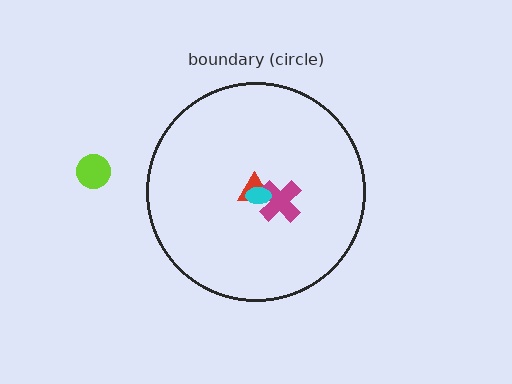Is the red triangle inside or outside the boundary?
Inside.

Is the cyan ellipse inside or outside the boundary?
Inside.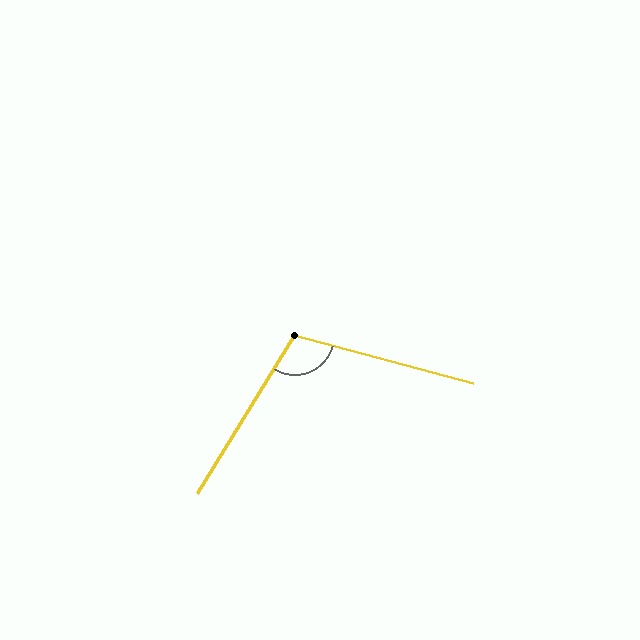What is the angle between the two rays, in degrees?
Approximately 107 degrees.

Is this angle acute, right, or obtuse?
It is obtuse.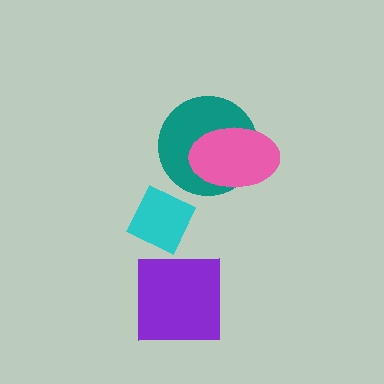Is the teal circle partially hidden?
Yes, it is partially covered by another shape.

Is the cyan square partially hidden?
No, no other shape covers it.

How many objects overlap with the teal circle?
1 object overlaps with the teal circle.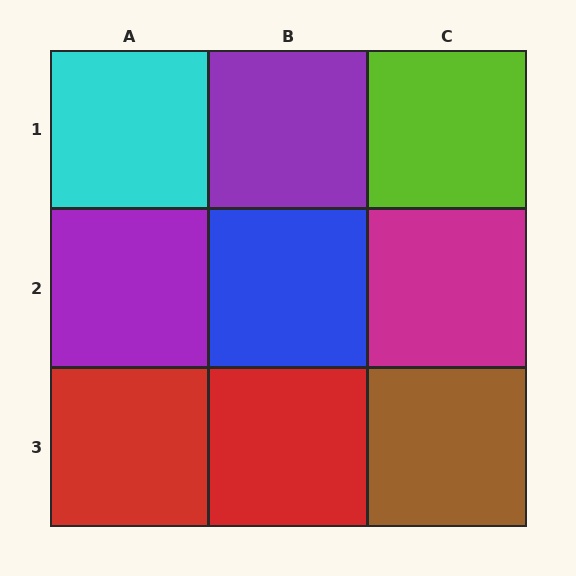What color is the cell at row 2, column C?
Magenta.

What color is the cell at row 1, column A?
Cyan.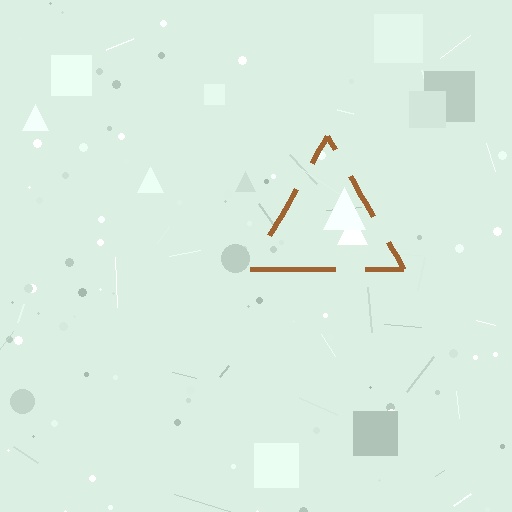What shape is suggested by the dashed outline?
The dashed outline suggests a triangle.